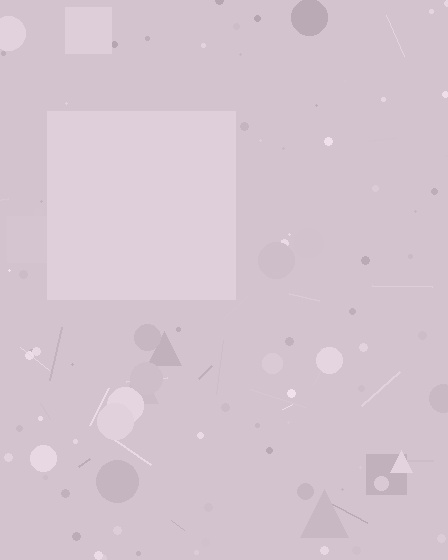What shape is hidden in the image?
A square is hidden in the image.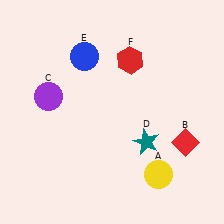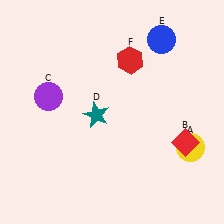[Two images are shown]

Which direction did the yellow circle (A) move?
The yellow circle (A) moved right.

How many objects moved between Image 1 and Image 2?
3 objects moved between the two images.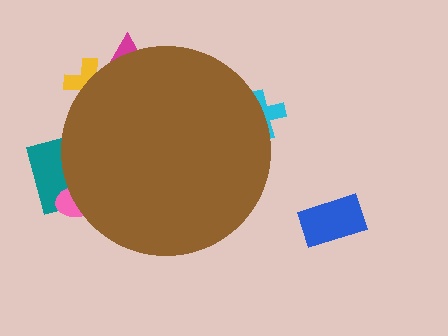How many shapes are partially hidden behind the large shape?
5 shapes are partially hidden.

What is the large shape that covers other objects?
A brown circle.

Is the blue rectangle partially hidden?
No, the blue rectangle is fully visible.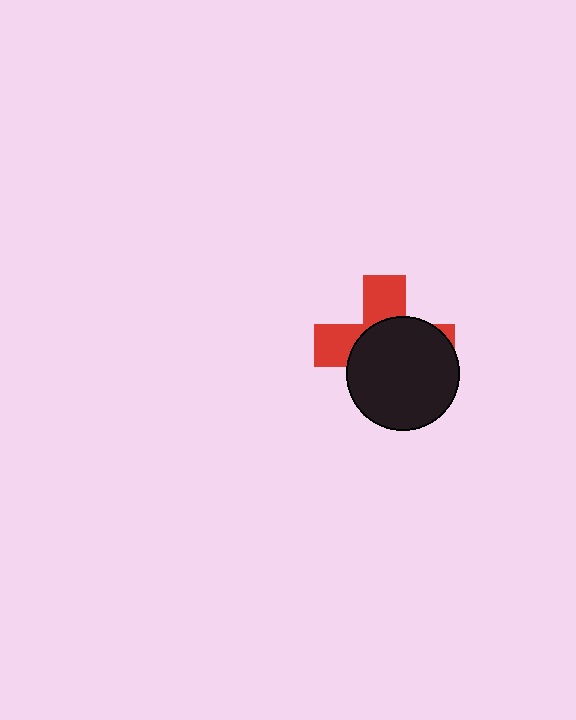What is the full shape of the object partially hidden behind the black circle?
The partially hidden object is a red cross.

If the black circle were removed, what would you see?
You would see the complete red cross.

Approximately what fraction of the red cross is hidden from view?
Roughly 61% of the red cross is hidden behind the black circle.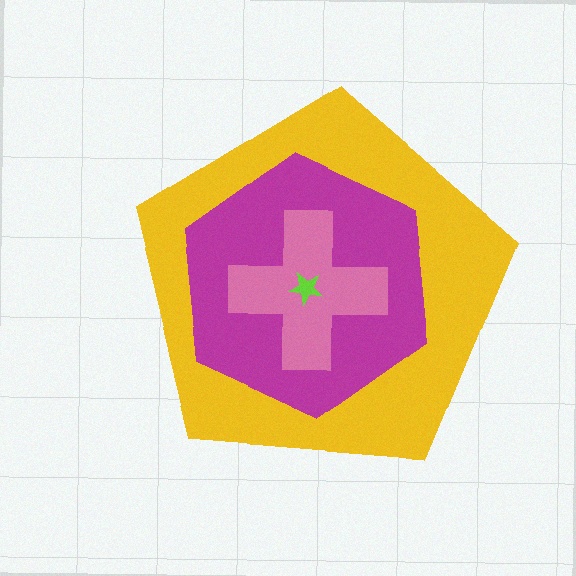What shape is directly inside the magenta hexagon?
The pink cross.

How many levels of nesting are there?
4.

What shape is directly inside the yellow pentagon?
The magenta hexagon.